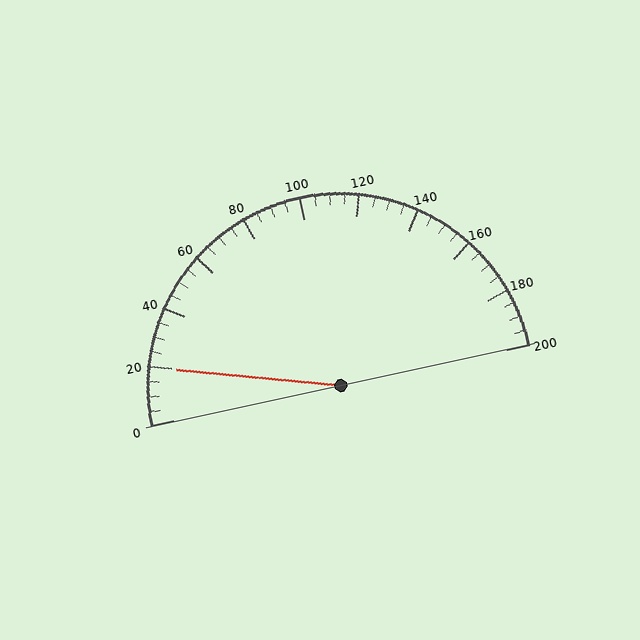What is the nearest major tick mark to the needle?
The nearest major tick mark is 20.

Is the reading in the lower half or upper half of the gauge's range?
The reading is in the lower half of the range (0 to 200).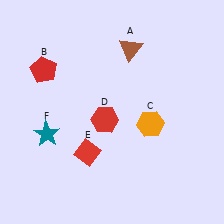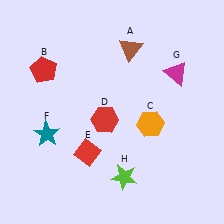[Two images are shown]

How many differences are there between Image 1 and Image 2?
There are 2 differences between the two images.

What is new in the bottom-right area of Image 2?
A lime star (H) was added in the bottom-right area of Image 2.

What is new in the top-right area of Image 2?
A magenta triangle (G) was added in the top-right area of Image 2.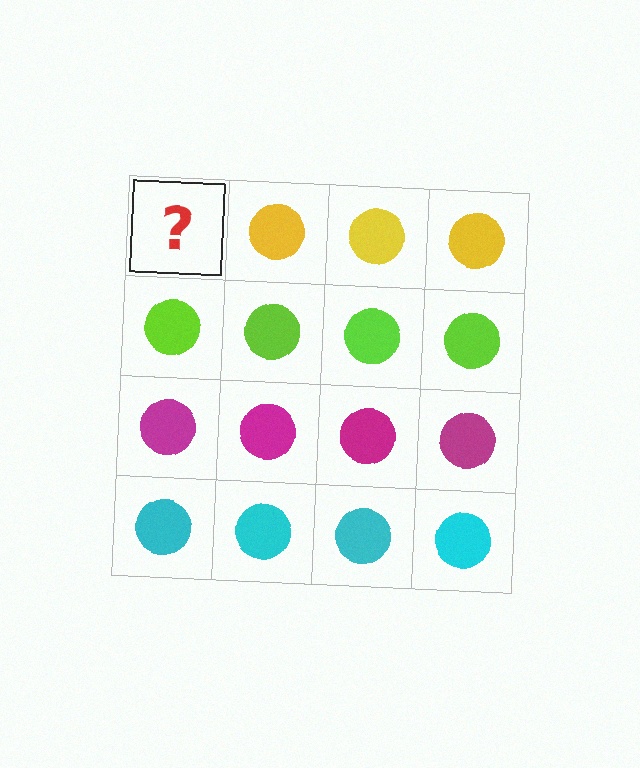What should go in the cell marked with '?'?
The missing cell should contain a yellow circle.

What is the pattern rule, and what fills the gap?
The rule is that each row has a consistent color. The gap should be filled with a yellow circle.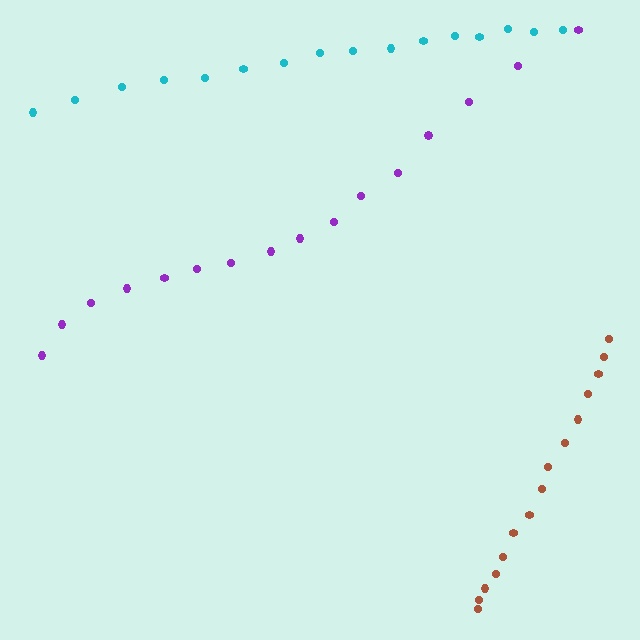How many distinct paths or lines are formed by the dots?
There are 3 distinct paths.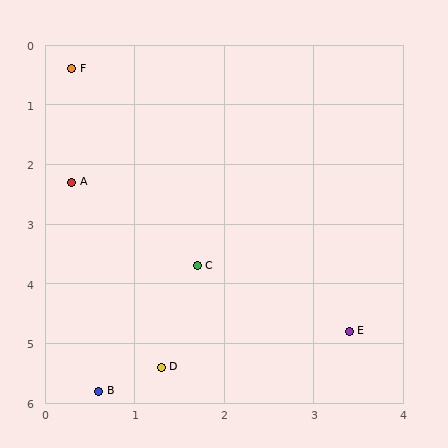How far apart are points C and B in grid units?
Points C and B are about 2.4 grid units apart.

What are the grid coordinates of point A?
Point A is at approximately (0.3, 2.3).